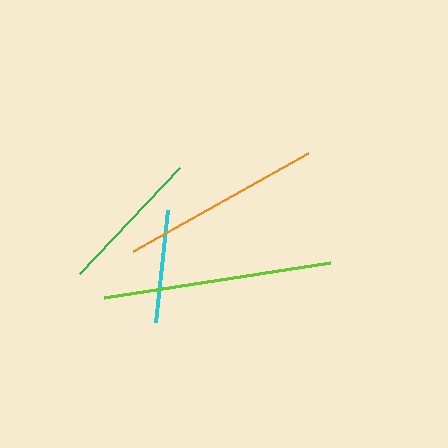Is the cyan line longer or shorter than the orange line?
The orange line is longer than the cyan line.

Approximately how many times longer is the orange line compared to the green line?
The orange line is approximately 1.4 times the length of the green line.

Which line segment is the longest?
The lime line is the longest at approximately 229 pixels.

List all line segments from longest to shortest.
From longest to shortest: lime, orange, green, cyan.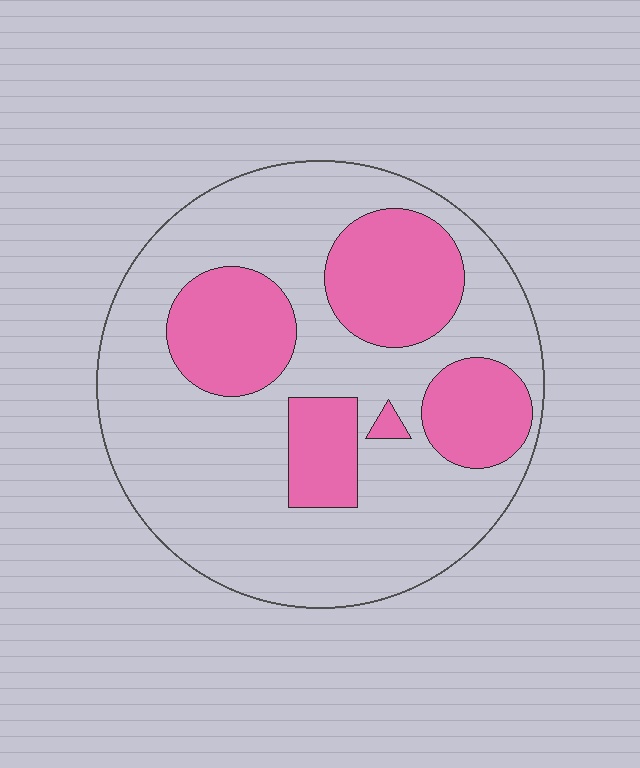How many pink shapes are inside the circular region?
5.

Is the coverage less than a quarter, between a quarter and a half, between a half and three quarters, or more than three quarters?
Between a quarter and a half.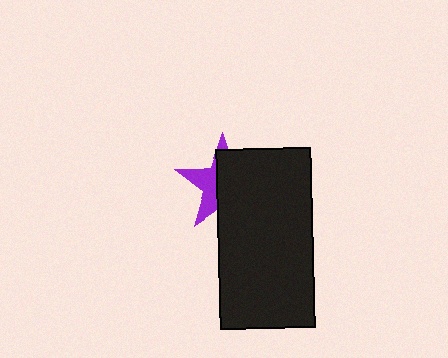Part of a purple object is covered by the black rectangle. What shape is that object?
It is a star.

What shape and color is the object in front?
The object in front is a black rectangle.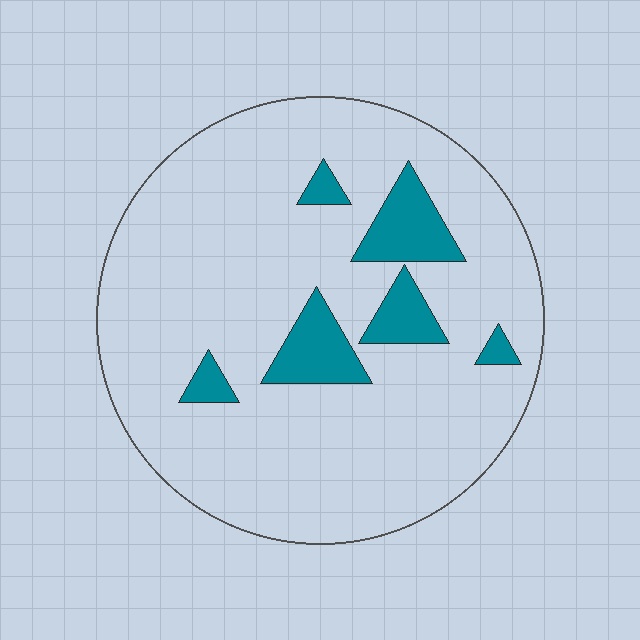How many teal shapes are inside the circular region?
6.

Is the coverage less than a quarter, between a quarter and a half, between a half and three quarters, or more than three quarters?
Less than a quarter.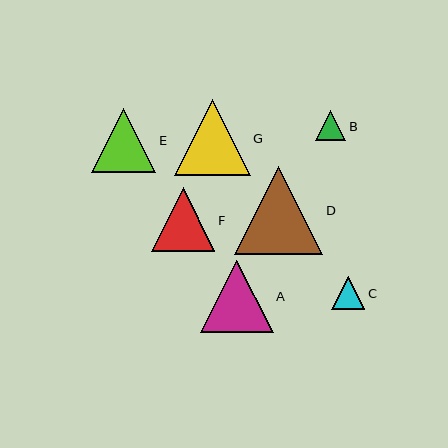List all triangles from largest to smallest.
From largest to smallest: D, G, A, F, E, C, B.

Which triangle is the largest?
Triangle D is the largest with a size of approximately 88 pixels.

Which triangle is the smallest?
Triangle B is the smallest with a size of approximately 30 pixels.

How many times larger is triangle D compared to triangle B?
Triangle D is approximately 2.9 times the size of triangle B.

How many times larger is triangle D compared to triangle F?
Triangle D is approximately 1.4 times the size of triangle F.